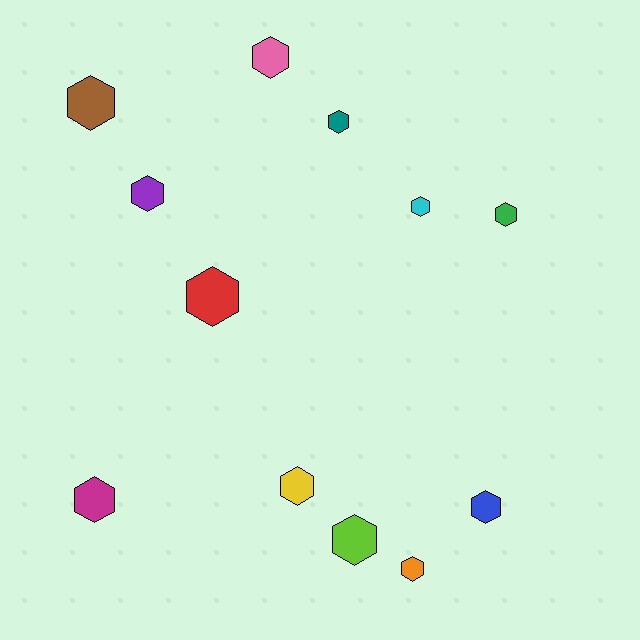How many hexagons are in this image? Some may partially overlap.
There are 12 hexagons.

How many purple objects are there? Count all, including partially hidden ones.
There is 1 purple object.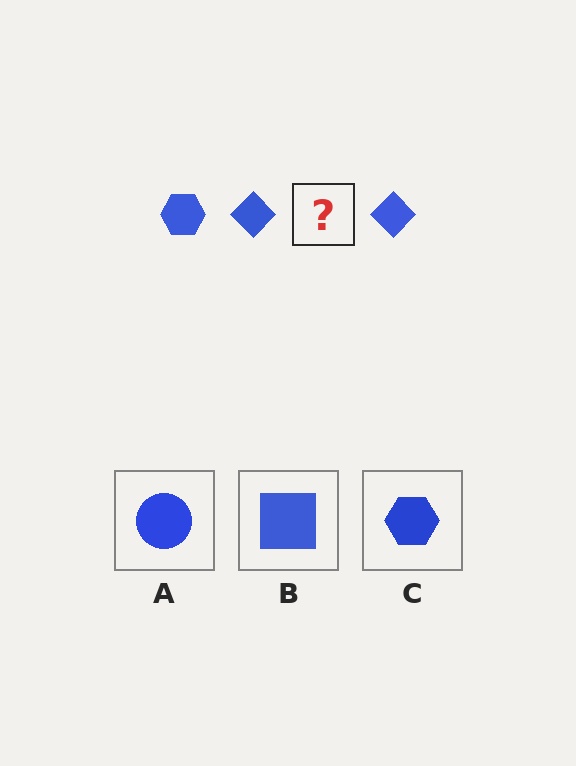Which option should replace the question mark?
Option C.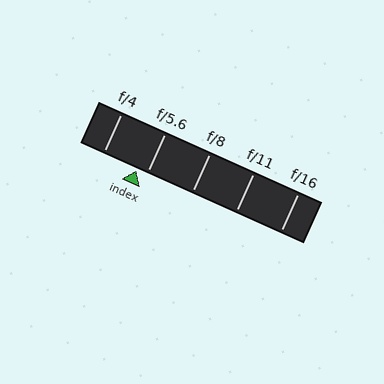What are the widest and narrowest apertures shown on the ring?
The widest aperture shown is f/4 and the narrowest is f/16.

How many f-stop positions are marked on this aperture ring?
There are 5 f-stop positions marked.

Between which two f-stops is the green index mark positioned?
The index mark is between f/4 and f/5.6.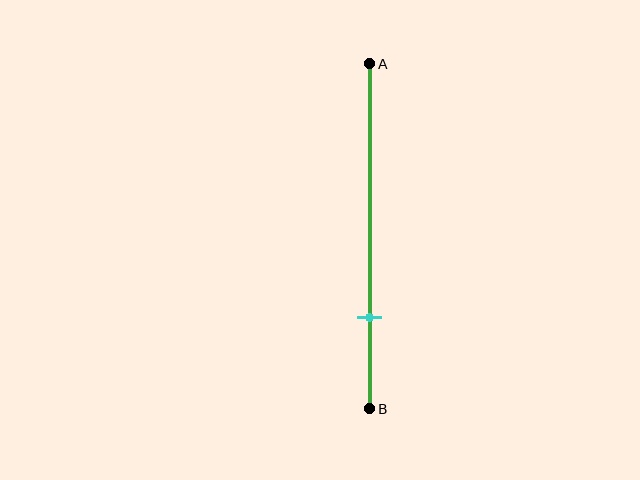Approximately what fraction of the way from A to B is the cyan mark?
The cyan mark is approximately 75% of the way from A to B.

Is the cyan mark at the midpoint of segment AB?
No, the mark is at about 75% from A, not at the 50% midpoint.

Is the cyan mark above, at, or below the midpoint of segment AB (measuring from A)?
The cyan mark is below the midpoint of segment AB.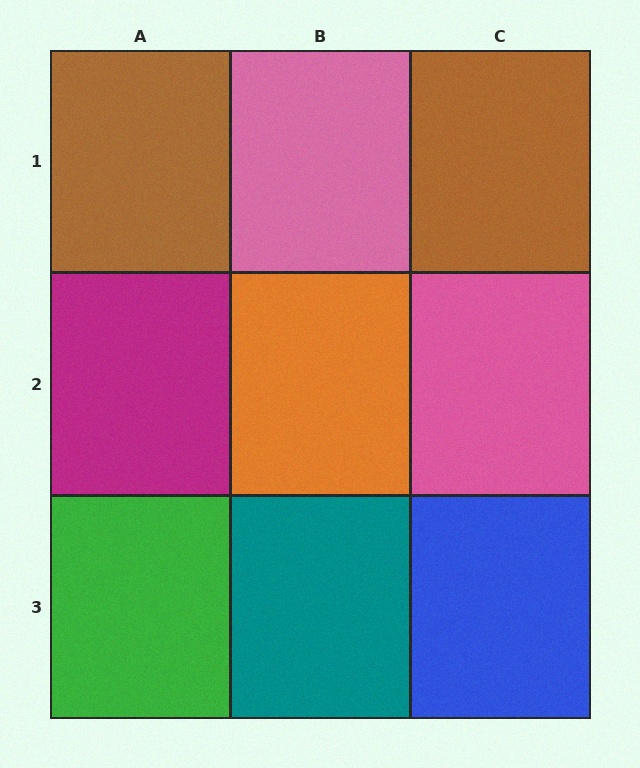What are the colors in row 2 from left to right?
Magenta, orange, pink.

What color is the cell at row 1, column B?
Pink.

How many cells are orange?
1 cell is orange.